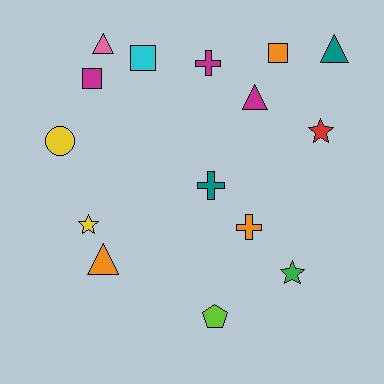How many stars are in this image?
There are 3 stars.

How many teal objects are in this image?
There are 2 teal objects.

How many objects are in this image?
There are 15 objects.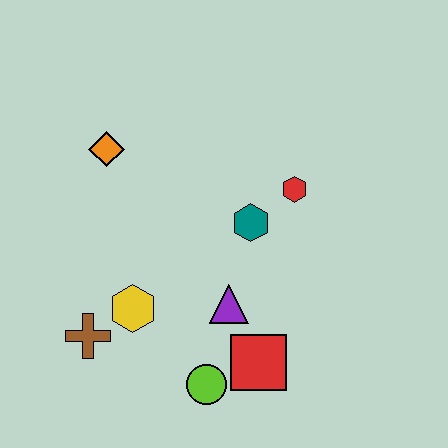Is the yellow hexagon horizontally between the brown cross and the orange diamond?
No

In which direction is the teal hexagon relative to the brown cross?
The teal hexagon is to the right of the brown cross.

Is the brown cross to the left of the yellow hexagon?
Yes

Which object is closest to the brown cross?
The yellow hexagon is closest to the brown cross.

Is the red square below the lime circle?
No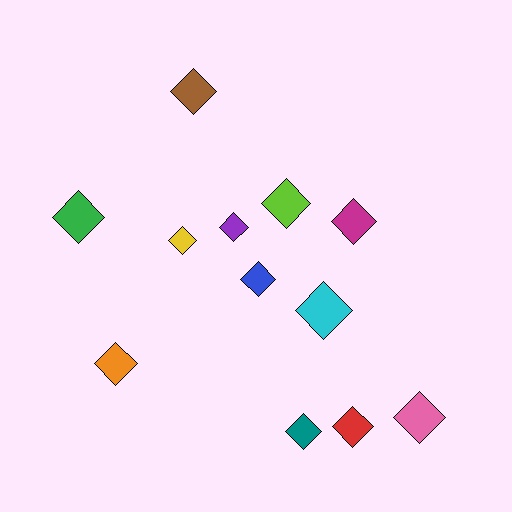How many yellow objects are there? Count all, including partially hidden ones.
There is 1 yellow object.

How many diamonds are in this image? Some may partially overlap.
There are 12 diamonds.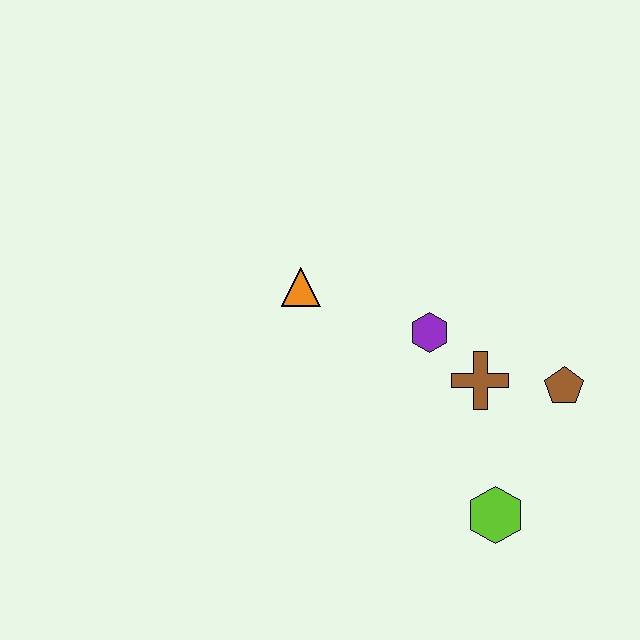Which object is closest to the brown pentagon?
The brown cross is closest to the brown pentagon.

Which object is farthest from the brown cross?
The orange triangle is farthest from the brown cross.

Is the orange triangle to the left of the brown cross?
Yes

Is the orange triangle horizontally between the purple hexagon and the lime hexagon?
No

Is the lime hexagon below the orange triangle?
Yes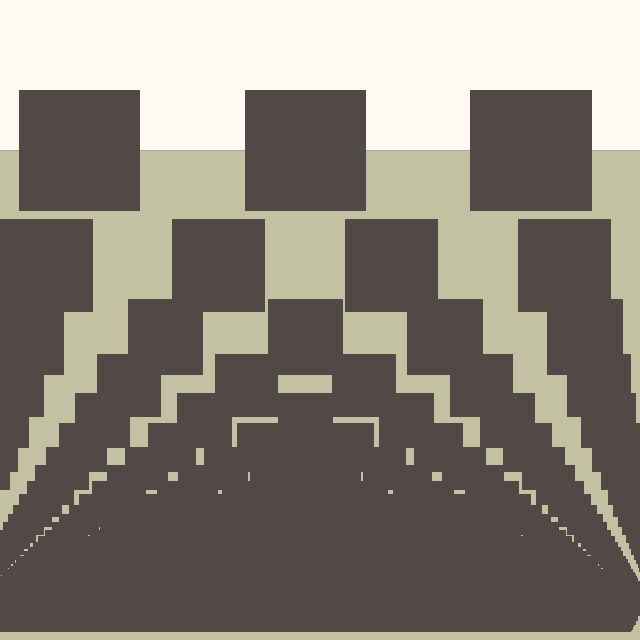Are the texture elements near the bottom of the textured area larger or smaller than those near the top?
Smaller. The gradient is inverted — elements near the bottom are smaller and denser.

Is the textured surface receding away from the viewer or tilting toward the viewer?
The surface appears to tilt toward the viewer. Texture elements get larger and sparser toward the top.